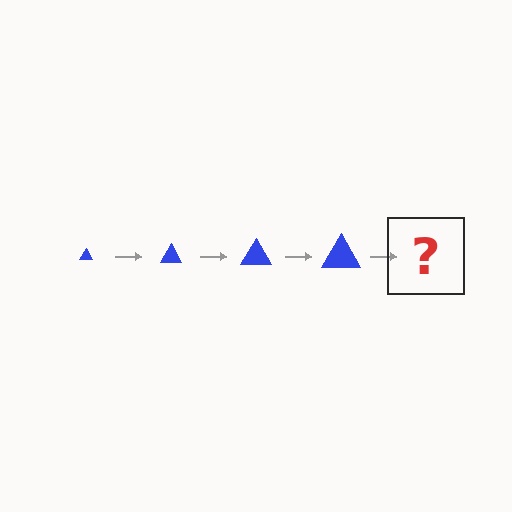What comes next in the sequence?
The next element should be a blue triangle, larger than the previous one.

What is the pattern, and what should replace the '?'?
The pattern is that the triangle gets progressively larger each step. The '?' should be a blue triangle, larger than the previous one.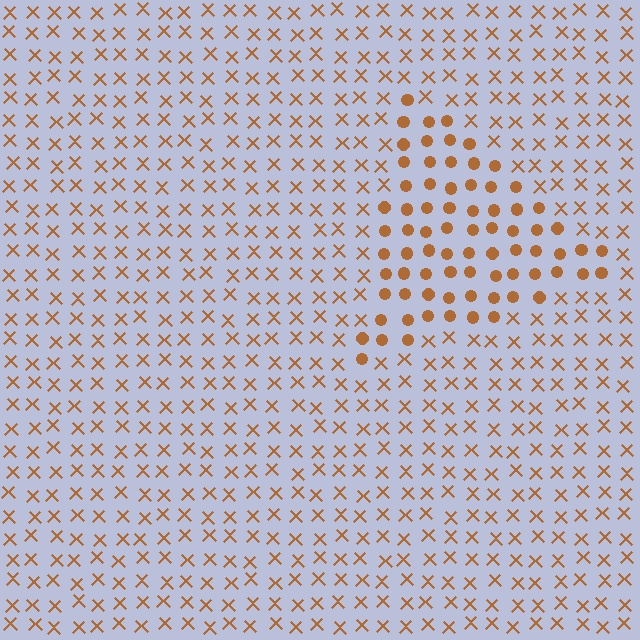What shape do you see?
I see a triangle.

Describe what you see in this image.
The image is filled with small brown elements arranged in a uniform grid. A triangle-shaped region contains circles, while the surrounding area contains X marks. The boundary is defined purely by the change in element shape.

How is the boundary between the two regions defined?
The boundary is defined by a change in element shape: circles inside vs. X marks outside. All elements share the same color and spacing.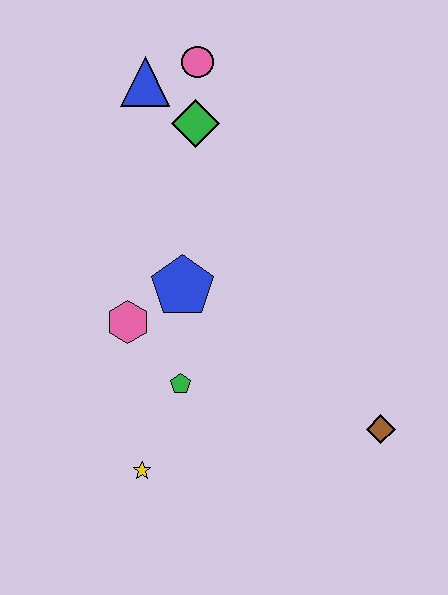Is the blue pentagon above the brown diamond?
Yes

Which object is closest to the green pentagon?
The pink hexagon is closest to the green pentagon.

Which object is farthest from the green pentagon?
The pink circle is farthest from the green pentagon.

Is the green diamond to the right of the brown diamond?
No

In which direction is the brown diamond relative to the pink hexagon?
The brown diamond is to the right of the pink hexagon.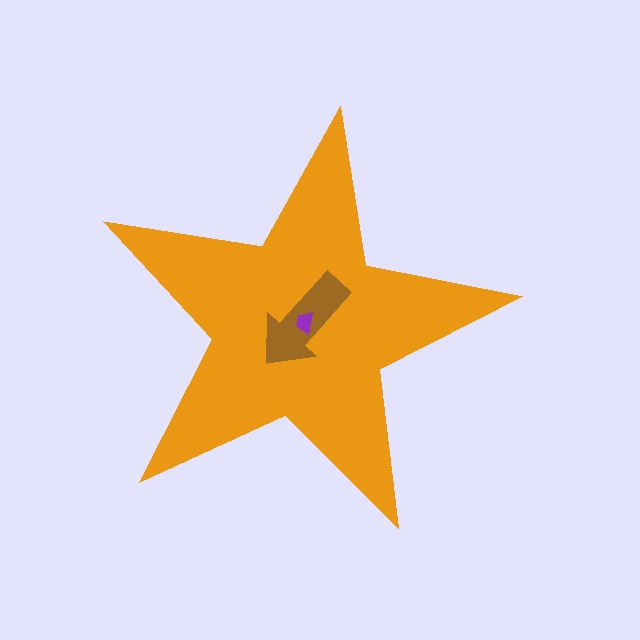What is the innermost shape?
The purple trapezoid.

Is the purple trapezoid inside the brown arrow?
Yes.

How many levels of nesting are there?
3.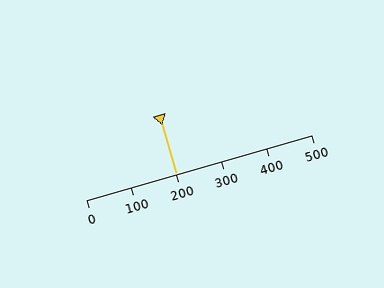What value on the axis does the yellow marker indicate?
The marker indicates approximately 200.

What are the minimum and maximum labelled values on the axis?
The axis runs from 0 to 500.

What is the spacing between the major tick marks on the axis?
The major ticks are spaced 100 apart.